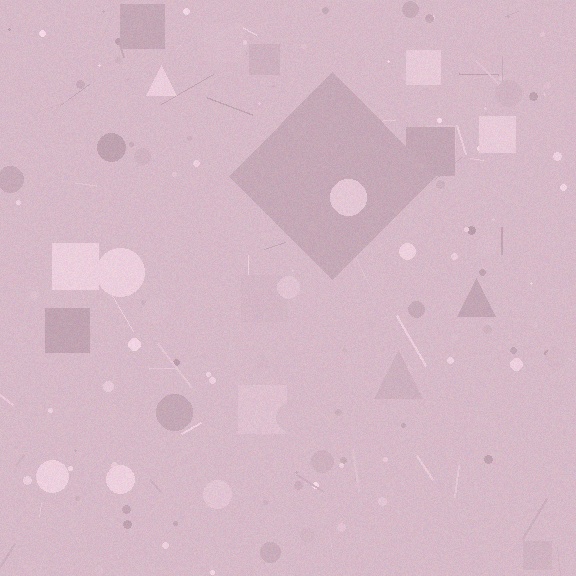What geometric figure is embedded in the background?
A diamond is embedded in the background.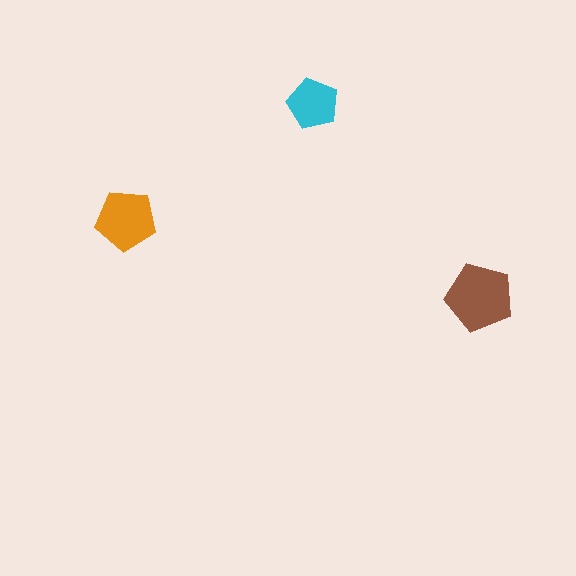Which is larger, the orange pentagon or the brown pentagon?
The brown one.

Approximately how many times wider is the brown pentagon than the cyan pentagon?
About 1.5 times wider.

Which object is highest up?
The cyan pentagon is topmost.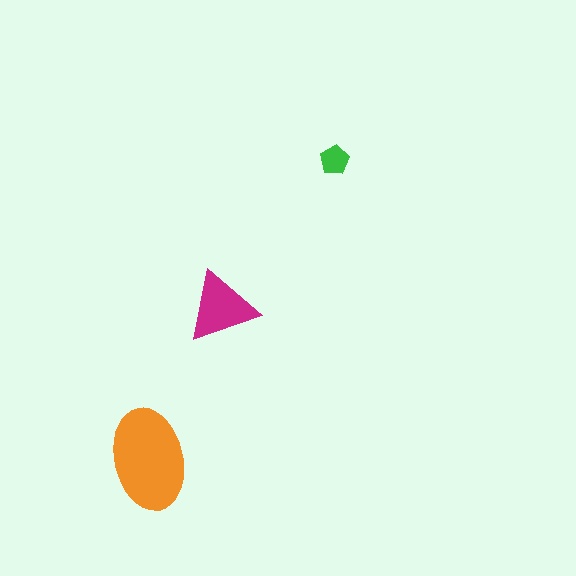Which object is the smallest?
The green pentagon.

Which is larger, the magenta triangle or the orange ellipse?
The orange ellipse.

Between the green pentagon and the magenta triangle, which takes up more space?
The magenta triangle.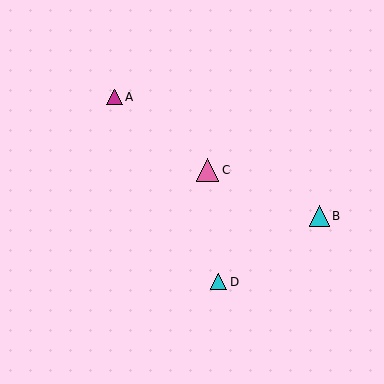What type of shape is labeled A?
Shape A is a magenta triangle.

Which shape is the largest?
The pink triangle (labeled C) is the largest.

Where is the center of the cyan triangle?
The center of the cyan triangle is at (319, 216).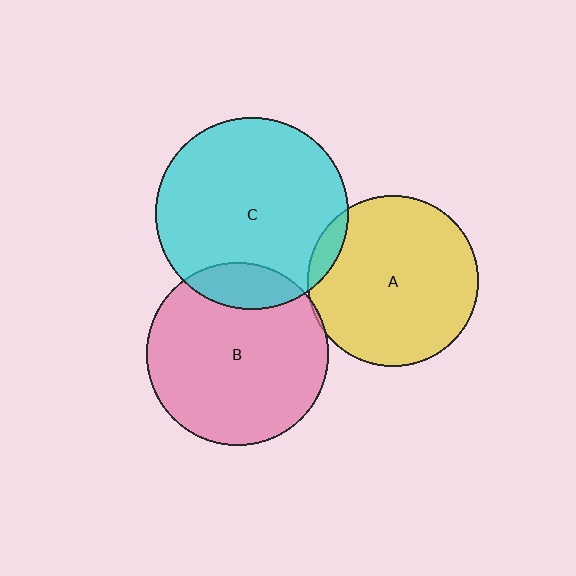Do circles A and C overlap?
Yes.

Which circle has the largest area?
Circle C (cyan).